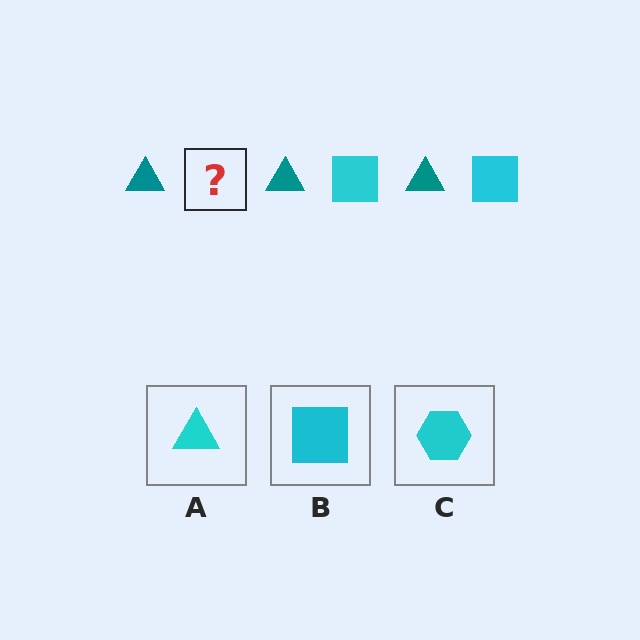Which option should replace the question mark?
Option B.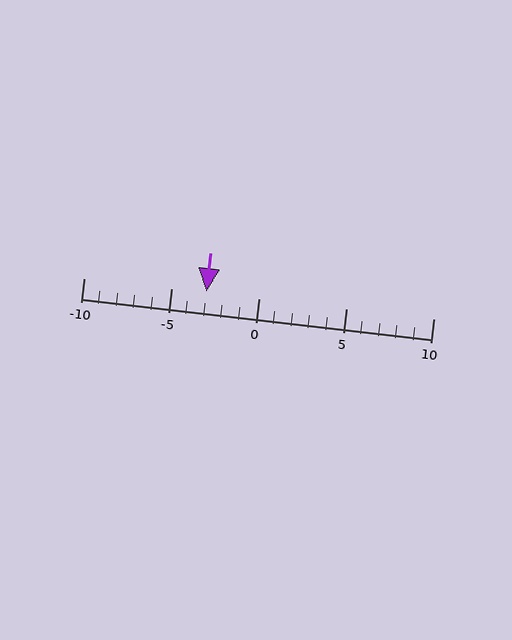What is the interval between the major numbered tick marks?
The major tick marks are spaced 5 units apart.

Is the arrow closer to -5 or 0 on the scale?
The arrow is closer to -5.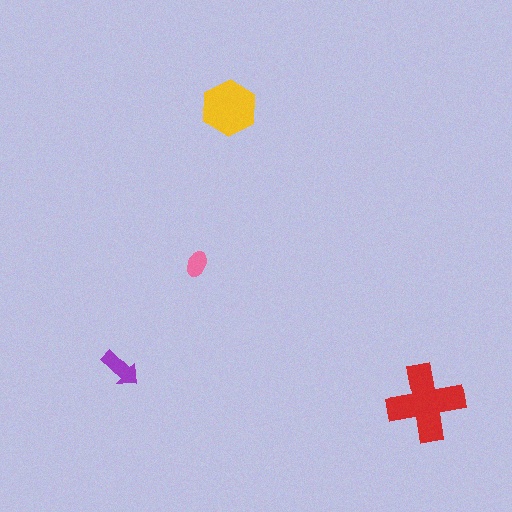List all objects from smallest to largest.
The pink ellipse, the purple arrow, the yellow hexagon, the red cross.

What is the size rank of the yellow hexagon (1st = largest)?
2nd.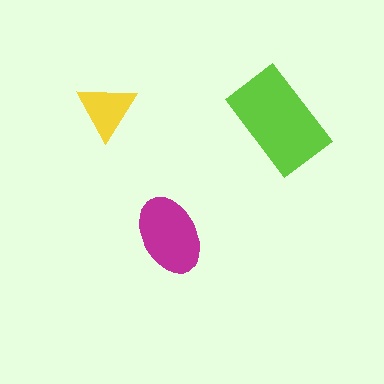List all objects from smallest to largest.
The yellow triangle, the magenta ellipse, the lime rectangle.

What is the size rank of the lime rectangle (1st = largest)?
1st.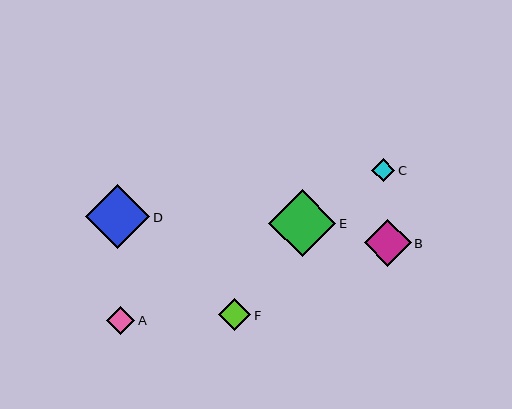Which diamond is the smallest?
Diamond C is the smallest with a size of approximately 23 pixels.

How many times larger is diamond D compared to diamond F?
Diamond D is approximately 2.0 times the size of diamond F.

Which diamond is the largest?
Diamond E is the largest with a size of approximately 67 pixels.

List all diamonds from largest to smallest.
From largest to smallest: E, D, B, F, A, C.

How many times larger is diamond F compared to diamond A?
Diamond F is approximately 1.1 times the size of diamond A.